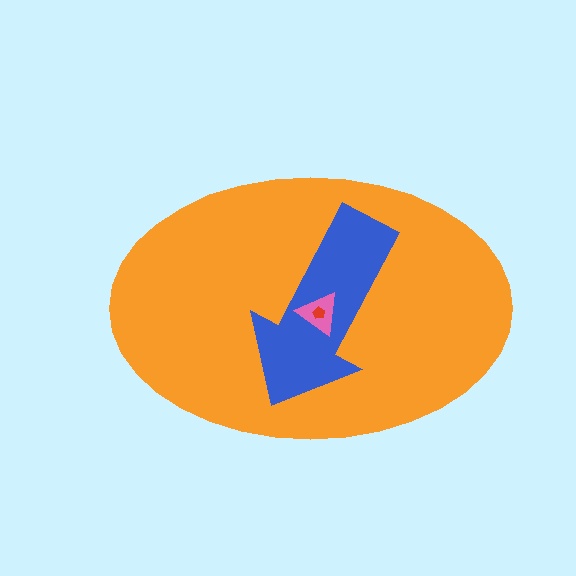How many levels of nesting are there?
4.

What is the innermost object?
The red pentagon.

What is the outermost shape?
The orange ellipse.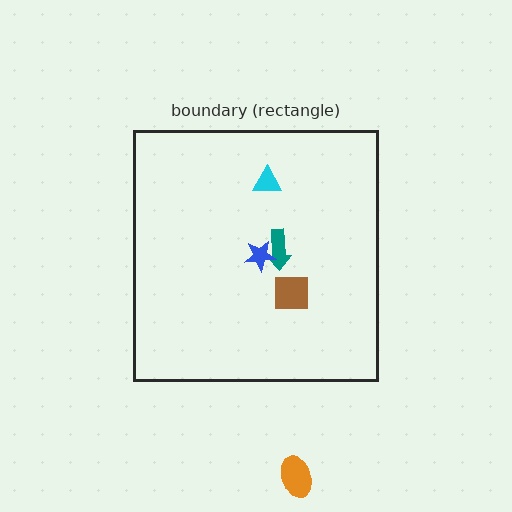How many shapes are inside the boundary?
4 inside, 1 outside.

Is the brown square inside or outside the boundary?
Inside.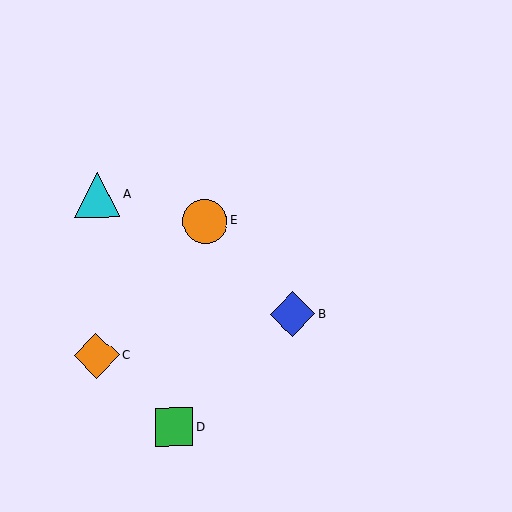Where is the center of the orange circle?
The center of the orange circle is at (205, 221).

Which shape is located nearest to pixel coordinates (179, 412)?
The green square (labeled D) at (174, 427) is nearest to that location.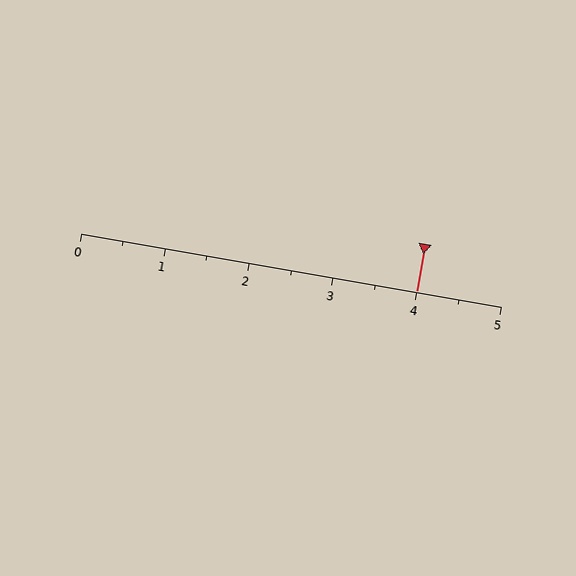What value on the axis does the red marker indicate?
The marker indicates approximately 4.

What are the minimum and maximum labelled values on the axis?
The axis runs from 0 to 5.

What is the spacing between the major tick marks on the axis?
The major ticks are spaced 1 apart.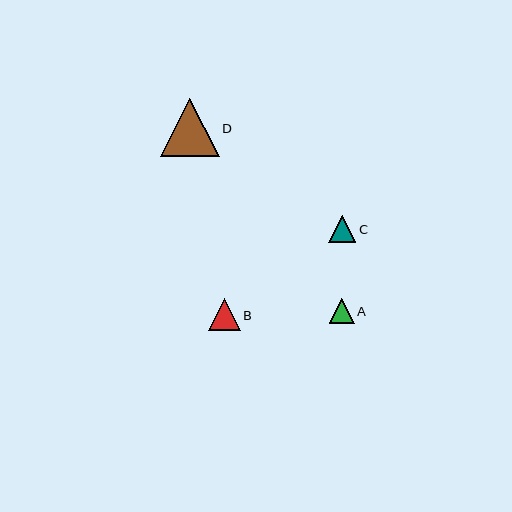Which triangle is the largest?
Triangle D is the largest with a size of approximately 59 pixels.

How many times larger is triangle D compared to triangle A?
Triangle D is approximately 2.4 times the size of triangle A.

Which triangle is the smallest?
Triangle A is the smallest with a size of approximately 25 pixels.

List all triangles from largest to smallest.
From largest to smallest: D, B, C, A.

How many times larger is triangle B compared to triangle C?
Triangle B is approximately 1.2 times the size of triangle C.